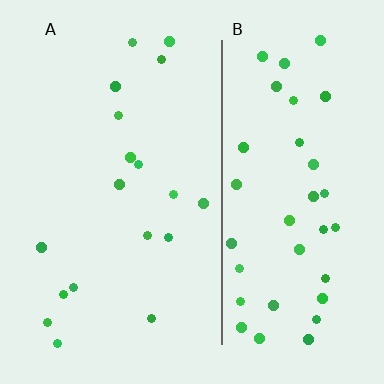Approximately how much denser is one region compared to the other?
Approximately 2.3× — region B over region A.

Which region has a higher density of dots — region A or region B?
B (the right).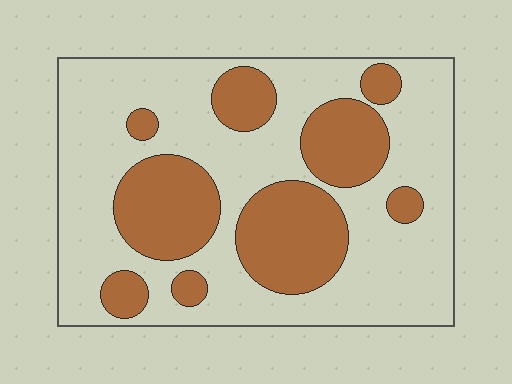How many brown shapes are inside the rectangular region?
9.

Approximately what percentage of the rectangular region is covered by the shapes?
Approximately 35%.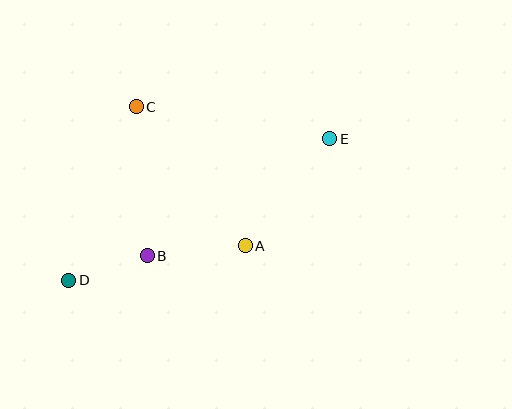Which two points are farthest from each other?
Points D and E are farthest from each other.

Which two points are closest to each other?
Points B and D are closest to each other.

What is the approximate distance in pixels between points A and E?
The distance between A and E is approximately 136 pixels.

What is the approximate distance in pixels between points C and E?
The distance between C and E is approximately 196 pixels.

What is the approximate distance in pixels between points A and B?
The distance between A and B is approximately 99 pixels.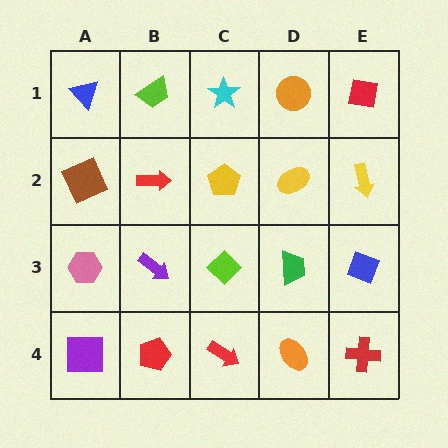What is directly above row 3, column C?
A yellow pentagon.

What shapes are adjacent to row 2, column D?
An orange circle (row 1, column D), a green trapezoid (row 3, column D), a yellow pentagon (row 2, column C), a yellow arrow (row 2, column E).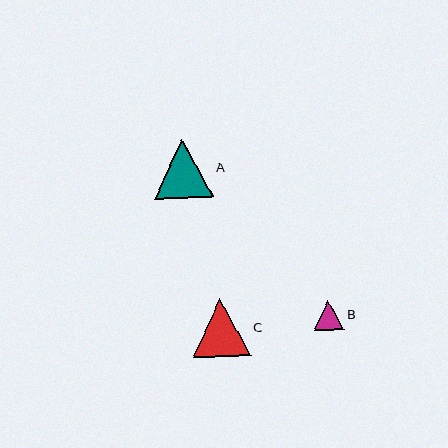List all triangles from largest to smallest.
From largest to smallest: A, C, B.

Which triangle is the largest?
Triangle A is the largest with a size of approximately 59 pixels.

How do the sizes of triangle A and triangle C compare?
Triangle A and triangle C are approximately the same size.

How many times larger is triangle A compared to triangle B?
Triangle A is approximately 1.9 times the size of triangle B.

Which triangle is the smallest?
Triangle B is the smallest with a size of approximately 30 pixels.